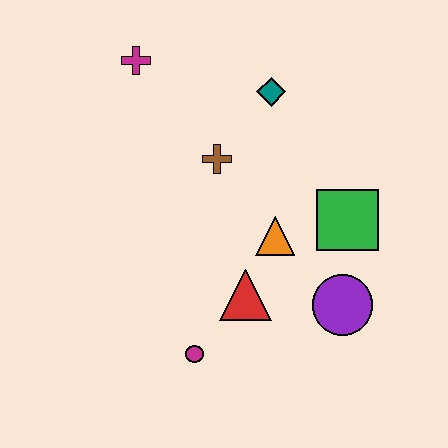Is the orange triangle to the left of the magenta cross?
No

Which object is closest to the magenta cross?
The brown cross is closest to the magenta cross.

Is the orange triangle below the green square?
Yes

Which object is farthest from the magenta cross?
The purple circle is farthest from the magenta cross.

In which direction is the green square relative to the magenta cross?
The green square is to the right of the magenta cross.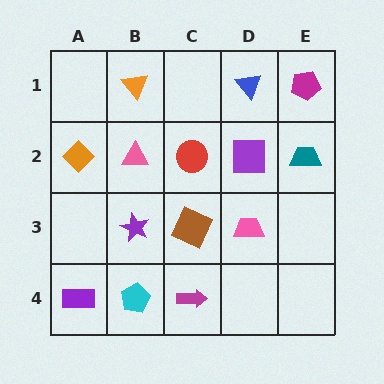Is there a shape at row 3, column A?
No, that cell is empty.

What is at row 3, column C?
A brown square.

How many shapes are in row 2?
5 shapes.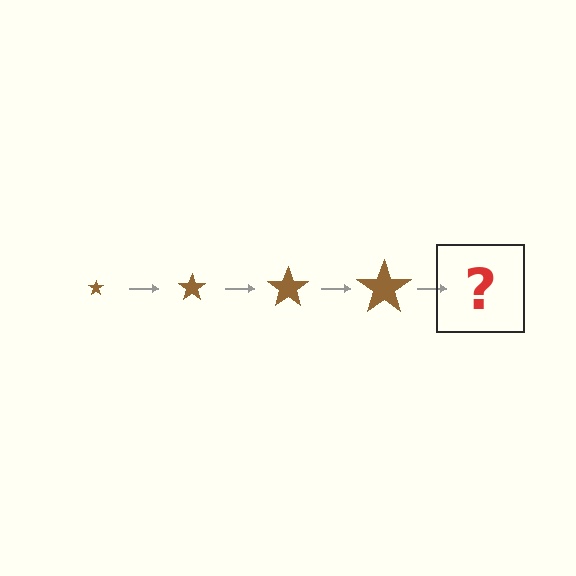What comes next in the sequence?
The next element should be a brown star, larger than the previous one.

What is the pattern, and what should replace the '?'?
The pattern is that the star gets progressively larger each step. The '?' should be a brown star, larger than the previous one.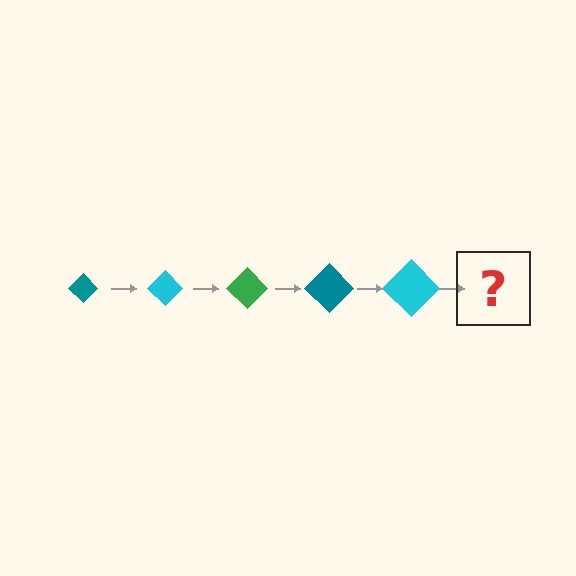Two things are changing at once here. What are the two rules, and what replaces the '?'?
The two rules are that the diamond grows larger each step and the color cycles through teal, cyan, and green. The '?' should be a green diamond, larger than the previous one.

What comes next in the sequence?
The next element should be a green diamond, larger than the previous one.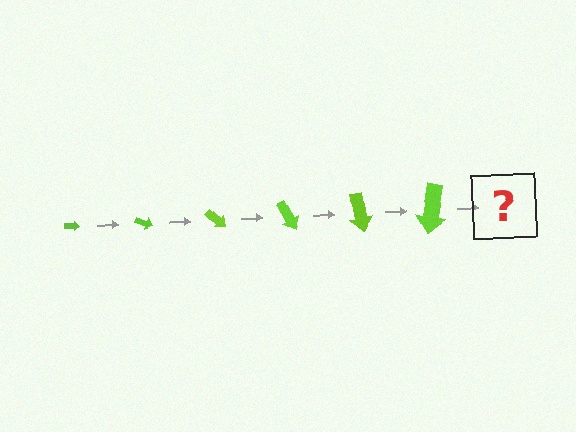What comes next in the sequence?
The next element should be an arrow, larger than the previous one and rotated 120 degrees from the start.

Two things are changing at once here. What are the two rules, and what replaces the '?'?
The two rules are that the arrow grows larger each step and it rotates 20 degrees each step. The '?' should be an arrow, larger than the previous one and rotated 120 degrees from the start.